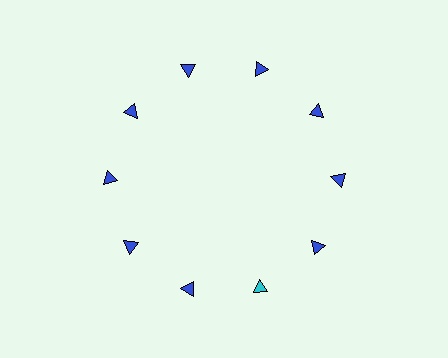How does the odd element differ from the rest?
It has a different color: cyan instead of blue.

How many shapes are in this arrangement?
There are 10 shapes arranged in a ring pattern.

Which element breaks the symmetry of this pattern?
The cyan triangle at roughly the 5 o'clock position breaks the symmetry. All other shapes are blue triangles.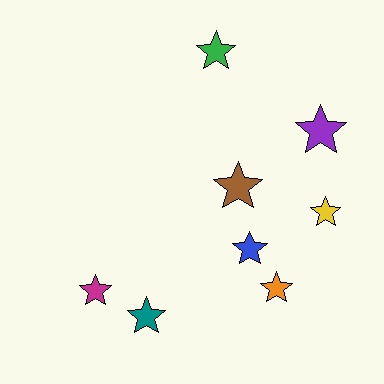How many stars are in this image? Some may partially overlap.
There are 8 stars.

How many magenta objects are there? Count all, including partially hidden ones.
There is 1 magenta object.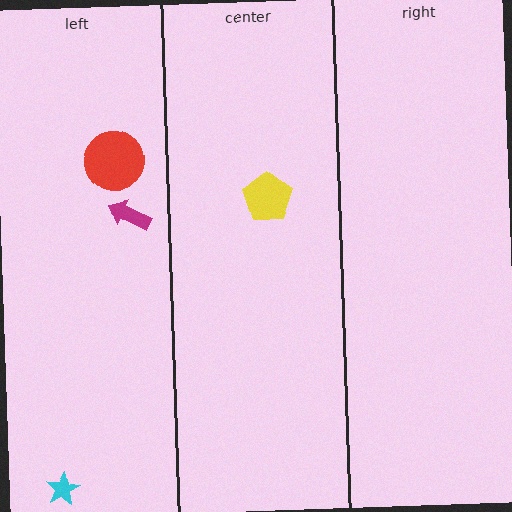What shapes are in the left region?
The red circle, the magenta arrow, the cyan star.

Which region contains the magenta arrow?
The left region.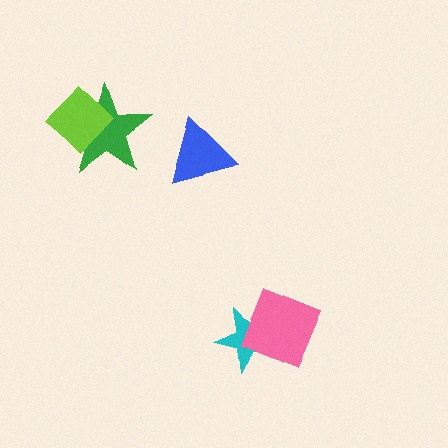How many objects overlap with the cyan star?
1 object overlaps with the cyan star.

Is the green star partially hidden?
Yes, it is partially covered by another shape.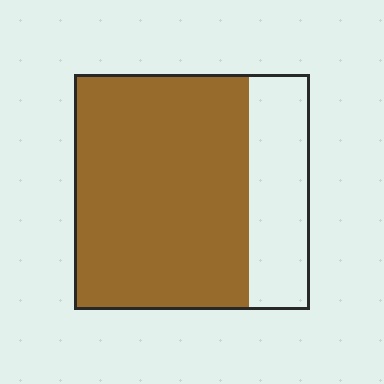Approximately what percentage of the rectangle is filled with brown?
Approximately 75%.